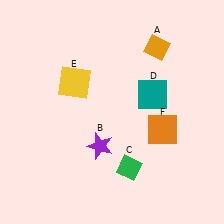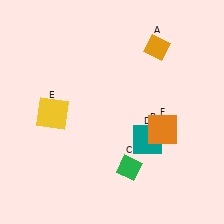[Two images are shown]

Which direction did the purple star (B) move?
The purple star (B) moved right.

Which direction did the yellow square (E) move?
The yellow square (E) moved down.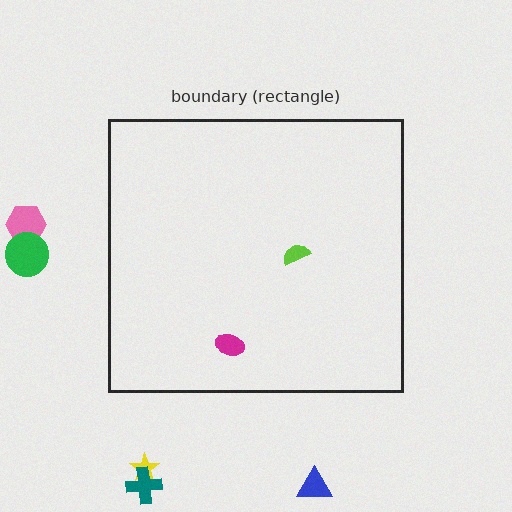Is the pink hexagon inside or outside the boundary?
Outside.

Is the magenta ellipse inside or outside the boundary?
Inside.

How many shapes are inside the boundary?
2 inside, 5 outside.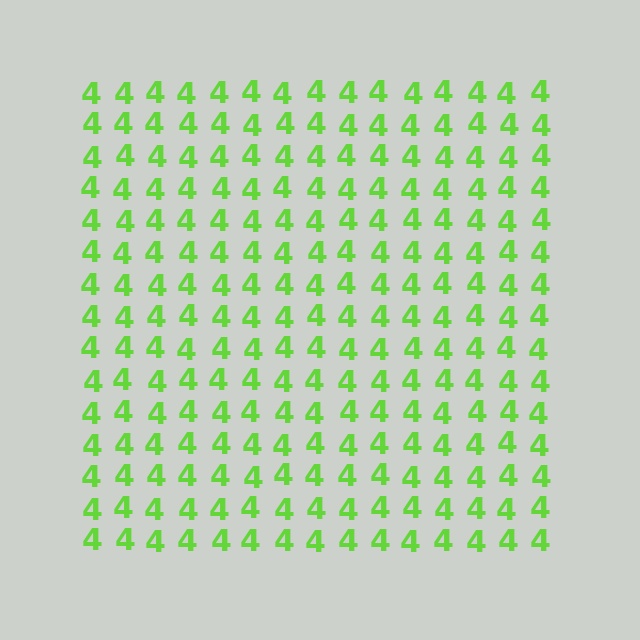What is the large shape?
The large shape is a square.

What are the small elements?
The small elements are digit 4's.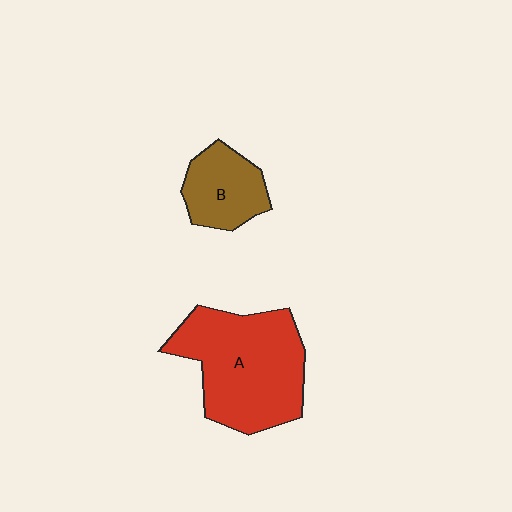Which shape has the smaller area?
Shape B (brown).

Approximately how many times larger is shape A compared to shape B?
Approximately 2.2 times.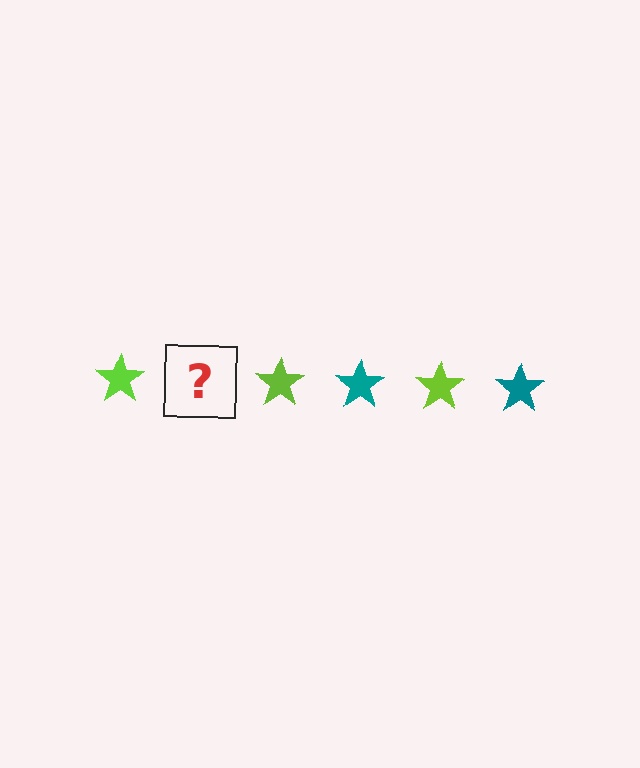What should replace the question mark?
The question mark should be replaced with a teal star.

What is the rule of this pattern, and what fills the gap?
The rule is that the pattern cycles through lime, teal stars. The gap should be filled with a teal star.